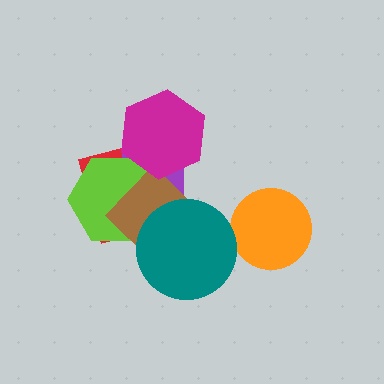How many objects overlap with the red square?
5 objects overlap with the red square.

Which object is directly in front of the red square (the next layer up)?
The purple square is directly in front of the red square.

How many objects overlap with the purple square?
4 objects overlap with the purple square.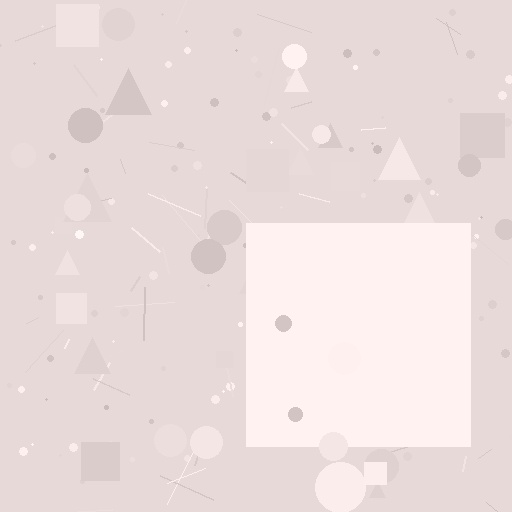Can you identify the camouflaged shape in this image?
The camouflaged shape is a square.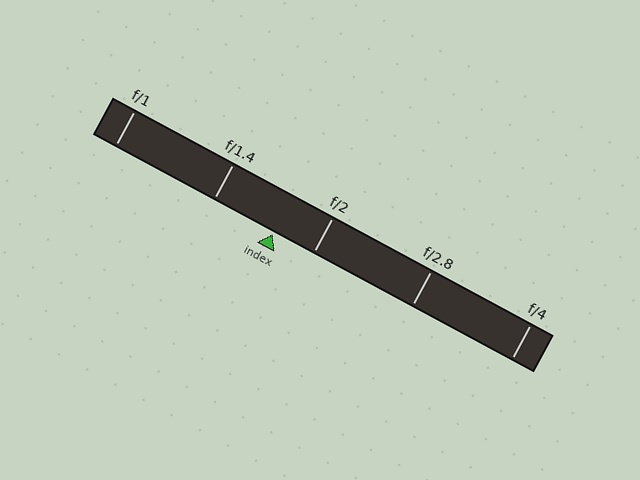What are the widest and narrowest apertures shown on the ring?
The widest aperture shown is f/1 and the narrowest is f/4.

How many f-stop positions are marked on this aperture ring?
There are 5 f-stop positions marked.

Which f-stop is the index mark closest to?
The index mark is closest to f/2.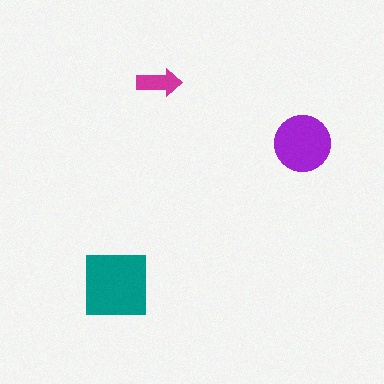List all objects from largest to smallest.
The teal square, the purple circle, the magenta arrow.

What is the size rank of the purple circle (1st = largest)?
2nd.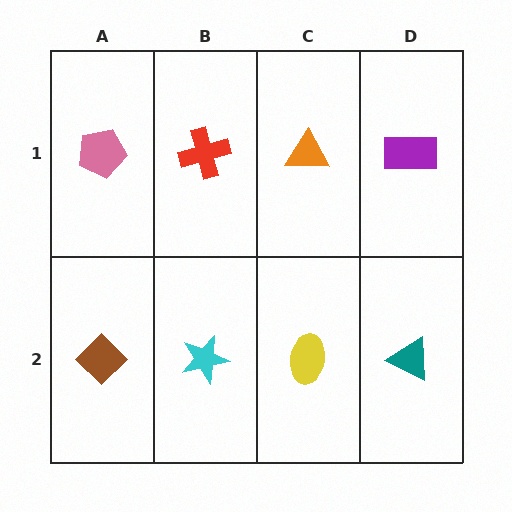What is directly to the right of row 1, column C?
A purple rectangle.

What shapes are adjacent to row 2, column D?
A purple rectangle (row 1, column D), a yellow ellipse (row 2, column C).